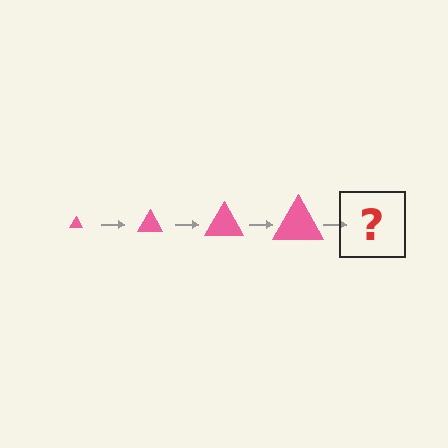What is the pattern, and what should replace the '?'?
The pattern is that the triangle gets progressively larger each step. The '?' should be a pink triangle, larger than the previous one.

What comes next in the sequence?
The next element should be a pink triangle, larger than the previous one.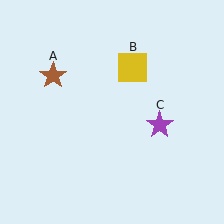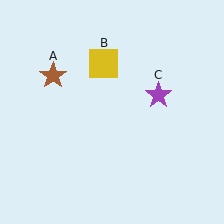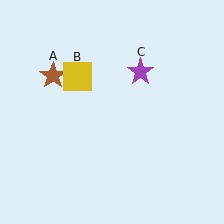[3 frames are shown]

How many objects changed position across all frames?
2 objects changed position: yellow square (object B), purple star (object C).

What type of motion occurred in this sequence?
The yellow square (object B), purple star (object C) rotated counterclockwise around the center of the scene.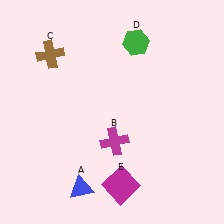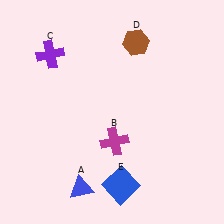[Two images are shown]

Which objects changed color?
C changed from brown to purple. D changed from green to brown. E changed from magenta to blue.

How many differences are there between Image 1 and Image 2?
There are 3 differences between the two images.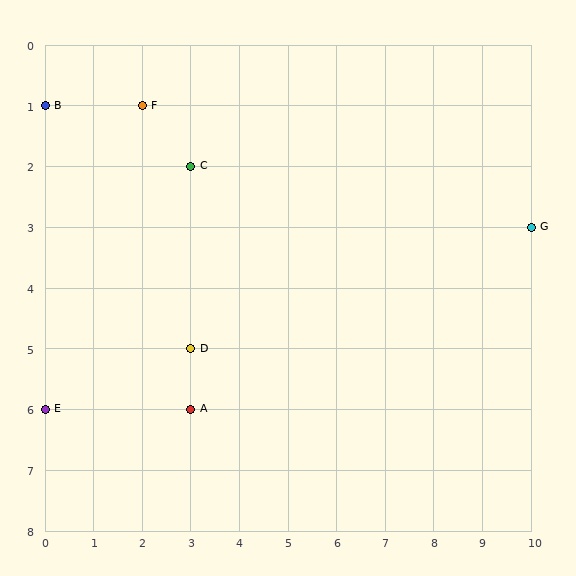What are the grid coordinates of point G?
Point G is at grid coordinates (10, 3).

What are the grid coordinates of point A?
Point A is at grid coordinates (3, 6).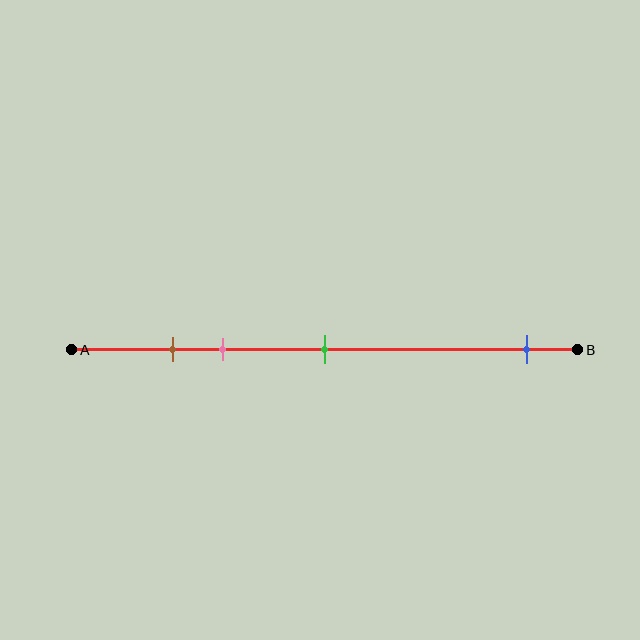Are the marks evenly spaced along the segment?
No, the marks are not evenly spaced.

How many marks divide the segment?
There are 4 marks dividing the segment.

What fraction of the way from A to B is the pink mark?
The pink mark is approximately 30% (0.3) of the way from A to B.